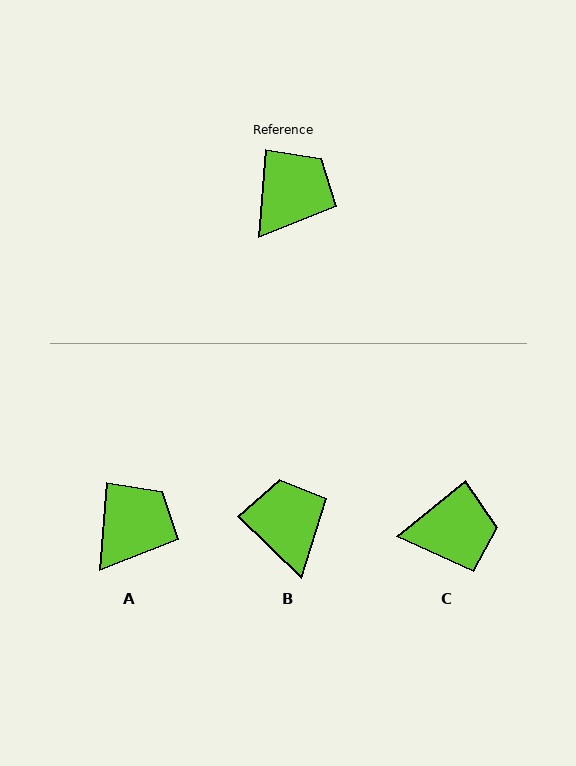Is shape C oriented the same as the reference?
No, it is off by about 46 degrees.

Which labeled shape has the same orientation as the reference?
A.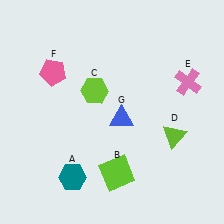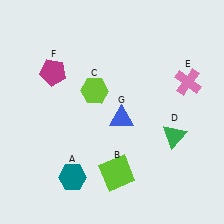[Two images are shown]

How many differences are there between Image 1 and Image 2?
There are 2 differences between the two images.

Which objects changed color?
D changed from lime to green. F changed from pink to magenta.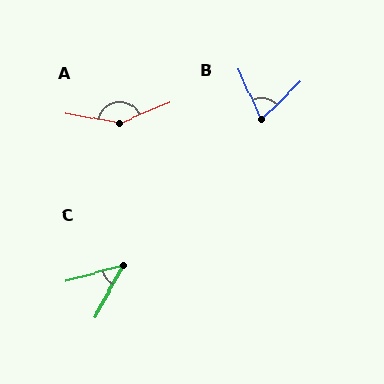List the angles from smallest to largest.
C (46°), B (70°), A (148°).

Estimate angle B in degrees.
Approximately 70 degrees.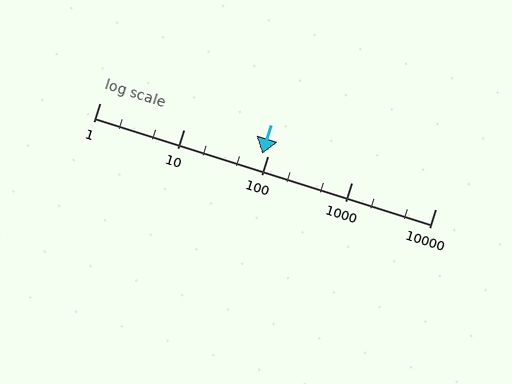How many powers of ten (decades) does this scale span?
The scale spans 4 decades, from 1 to 10000.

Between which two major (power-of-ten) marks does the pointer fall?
The pointer is between 10 and 100.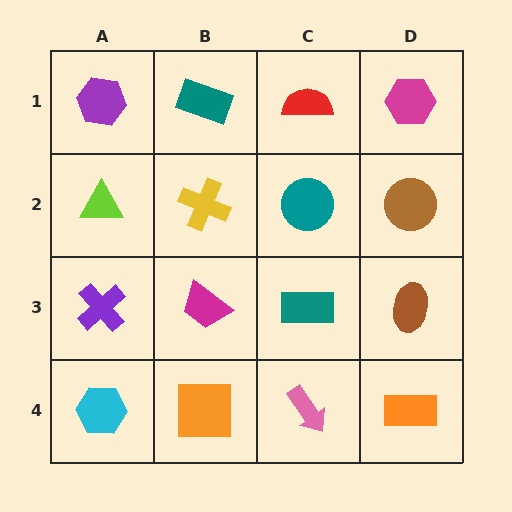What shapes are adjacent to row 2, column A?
A purple hexagon (row 1, column A), a purple cross (row 3, column A), a yellow cross (row 2, column B).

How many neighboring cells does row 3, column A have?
3.